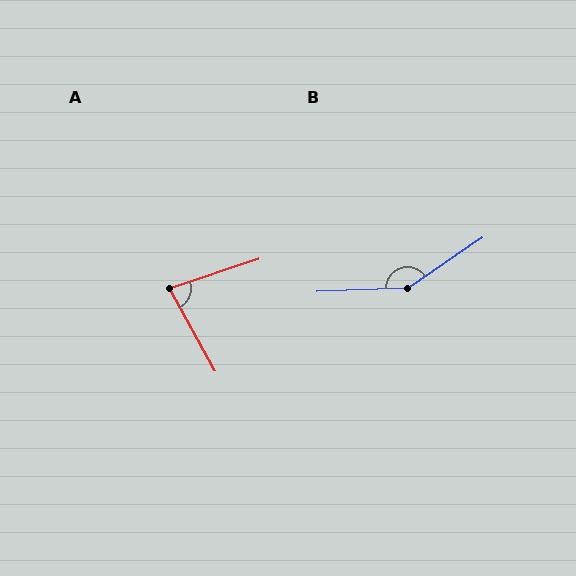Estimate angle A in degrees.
Approximately 79 degrees.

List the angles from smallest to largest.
A (79°), B (148°).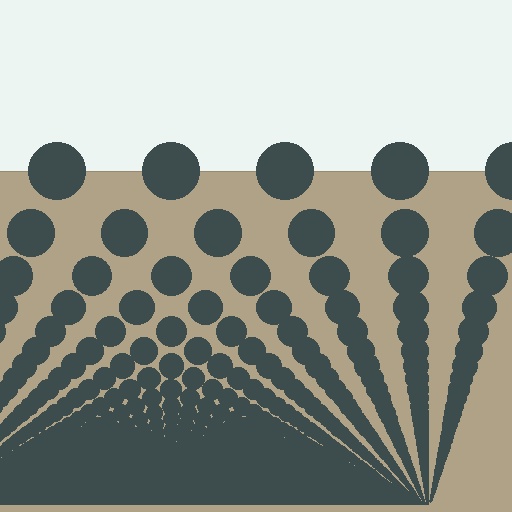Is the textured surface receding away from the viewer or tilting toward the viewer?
The surface appears to tilt toward the viewer. Texture elements get larger and sparser toward the top.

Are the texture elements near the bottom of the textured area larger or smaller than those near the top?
Smaller. The gradient is inverted — elements near the bottom are smaller and denser.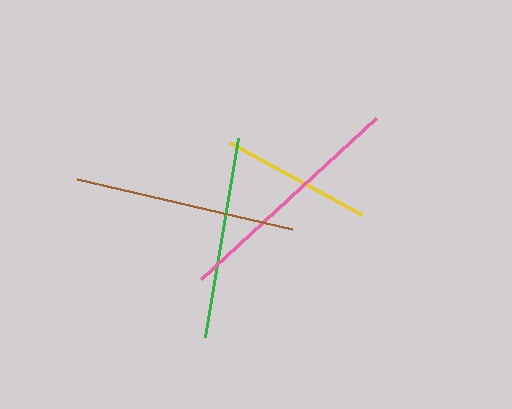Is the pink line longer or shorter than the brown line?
The pink line is longer than the brown line.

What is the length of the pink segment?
The pink segment is approximately 238 pixels long.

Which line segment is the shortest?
The yellow line is the shortest at approximately 150 pixels.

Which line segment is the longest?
The pink line is the longest at approximately 238 pixels.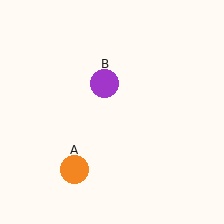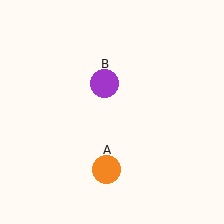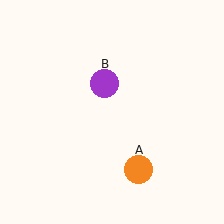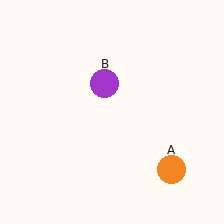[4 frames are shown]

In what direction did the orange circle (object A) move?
The orange circle (object A) moved right.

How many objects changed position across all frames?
1 object changed position: orange circle (object A).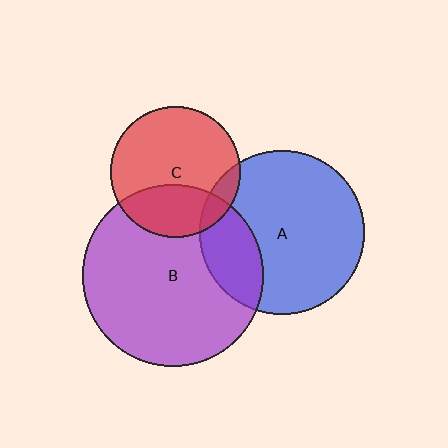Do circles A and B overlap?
Yes.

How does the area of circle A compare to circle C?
Approximately 1.6 times.